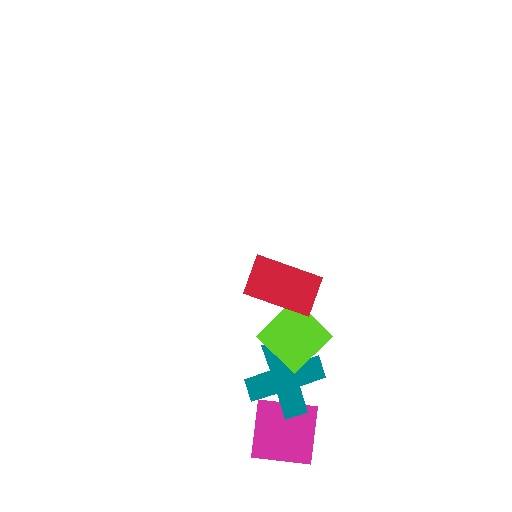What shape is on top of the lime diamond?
The red rectangle is on top of the lime diamond.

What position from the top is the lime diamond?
The lime diamond is 2nd from the top.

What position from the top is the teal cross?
The teal cross is 3rd from the top.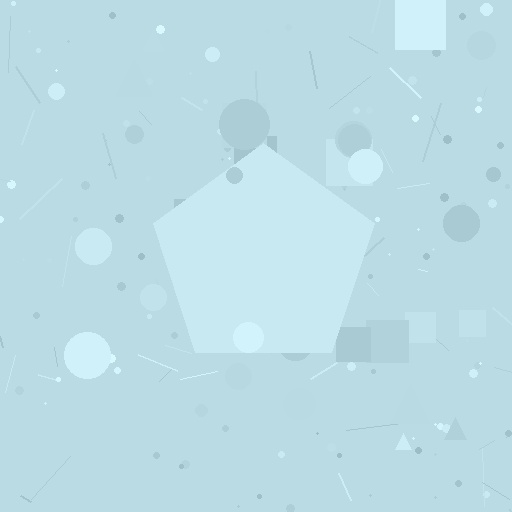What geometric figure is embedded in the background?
A pentagon is embedded in the background.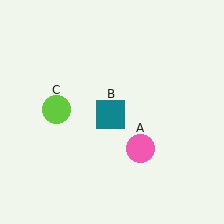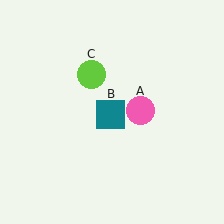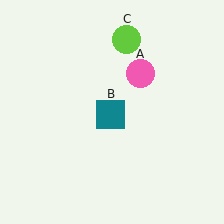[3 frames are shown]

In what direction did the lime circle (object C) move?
The lime circle (object C) moved up and to the right.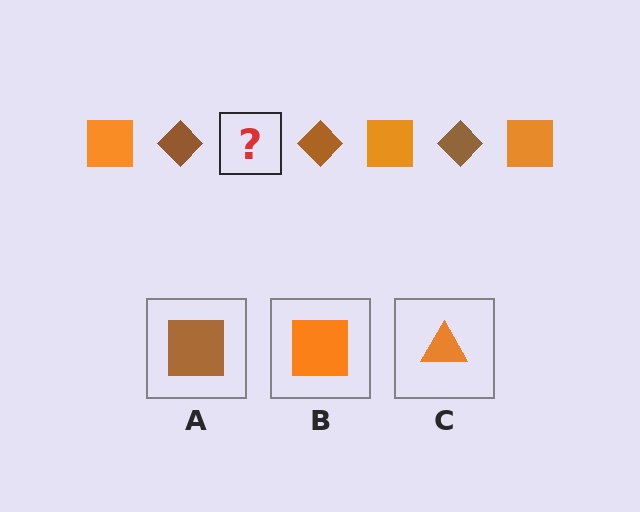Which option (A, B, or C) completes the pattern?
B.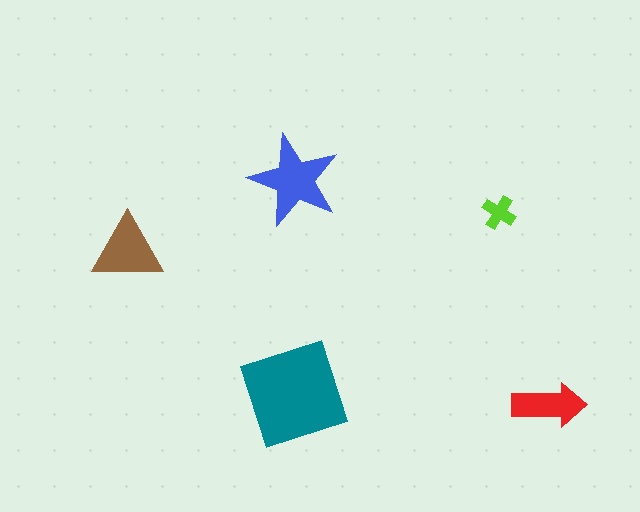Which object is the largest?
The teal diamond.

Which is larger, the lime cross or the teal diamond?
The teal diamond.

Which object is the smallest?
The lime cross.